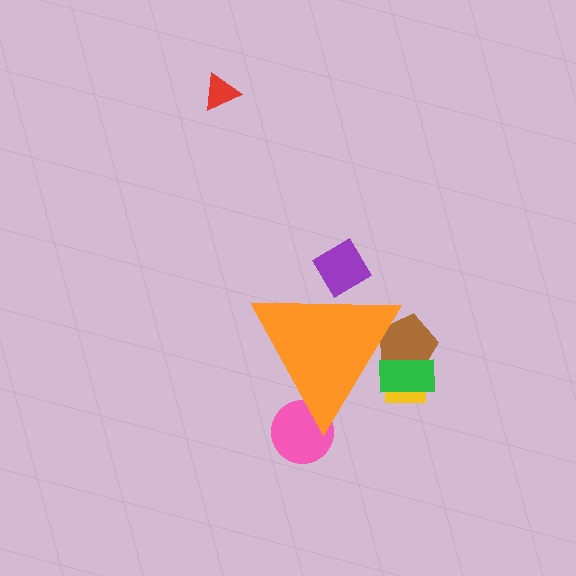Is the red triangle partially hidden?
No, the red triangle is fully visible.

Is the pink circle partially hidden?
Yes, the pink circle is partially hidden behind the orange triangle.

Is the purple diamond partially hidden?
Yes, the purple diamond is partially hidden behind the orange triangle.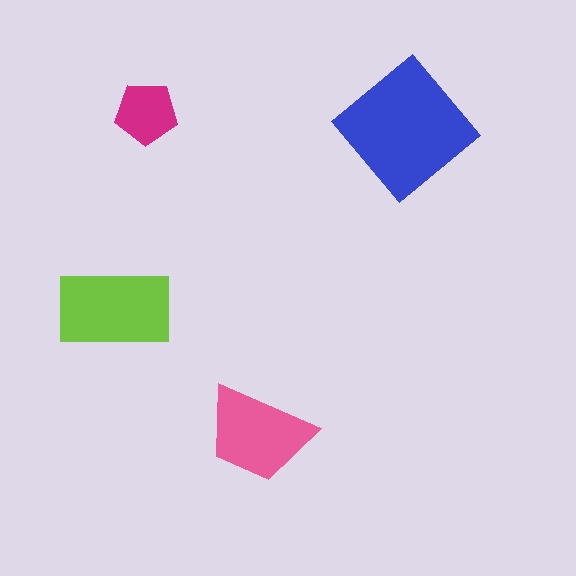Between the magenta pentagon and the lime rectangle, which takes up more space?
The lime rectangle.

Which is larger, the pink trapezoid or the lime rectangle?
The lime rectangle.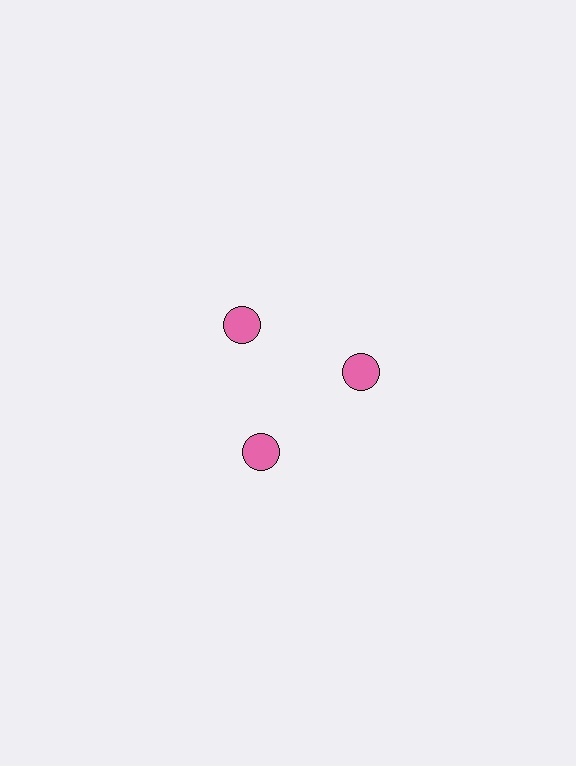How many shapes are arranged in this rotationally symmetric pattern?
There are 3 shapes, arranged in 3 groups of 1.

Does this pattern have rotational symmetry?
Yes, this pattern has 3-fold rotational symmetry. It looks the same after rotating 120 degrees around the center.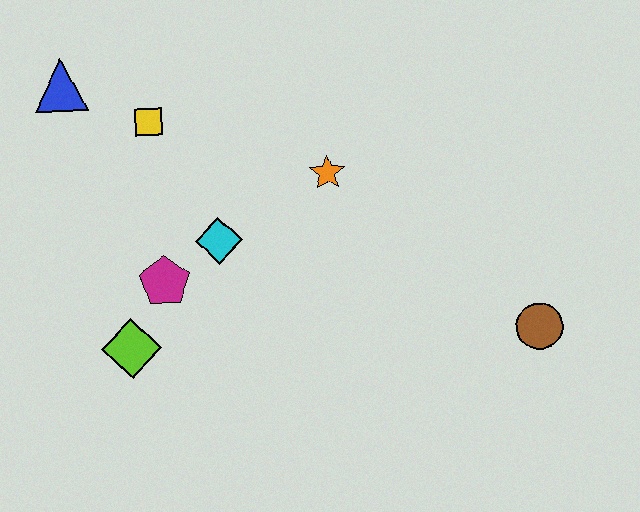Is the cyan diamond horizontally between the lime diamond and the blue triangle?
No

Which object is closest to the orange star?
The cyan diamond is closest to the orange star.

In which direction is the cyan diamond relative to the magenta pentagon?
The cyan diamond is to the right of the magenta pentagon.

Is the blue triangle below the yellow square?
No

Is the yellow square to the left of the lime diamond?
No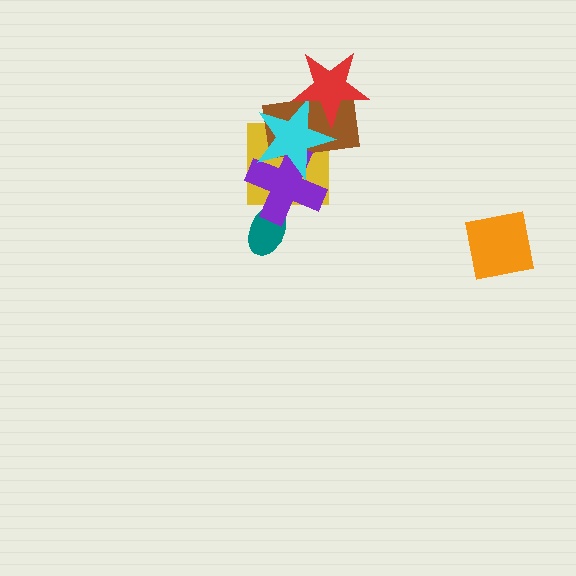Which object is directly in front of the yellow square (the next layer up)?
The brown rectangle is directly in front of the yellow square.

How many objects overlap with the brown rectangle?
4 objects overlap with the brown rectangle.